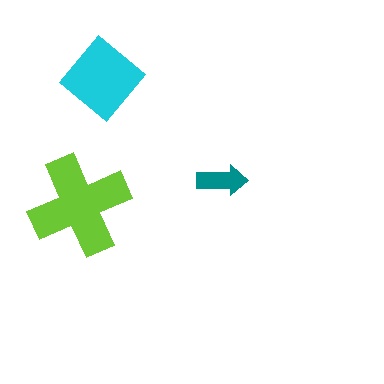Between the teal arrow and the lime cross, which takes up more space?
The lime cross.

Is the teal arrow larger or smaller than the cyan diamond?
Smaller.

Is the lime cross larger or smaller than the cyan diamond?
Larger.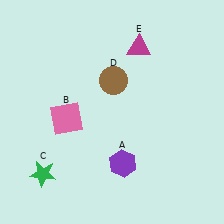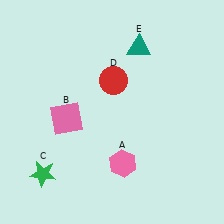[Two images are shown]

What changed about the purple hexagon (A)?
In Image 1, A is purple. In Image 2, it changed to pink.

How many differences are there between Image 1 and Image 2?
There are 3 differences between the two images.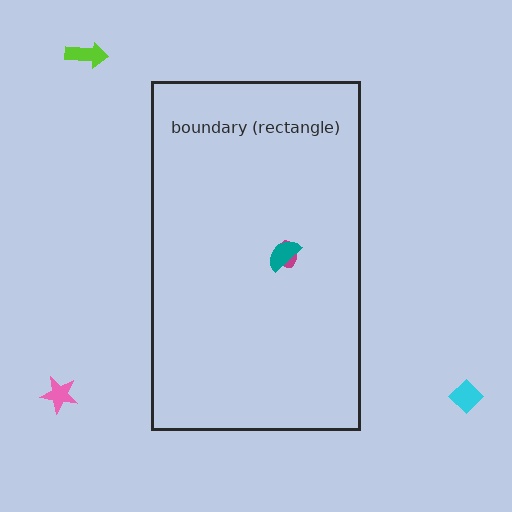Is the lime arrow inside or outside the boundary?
Outside.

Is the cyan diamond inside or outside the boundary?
Outside.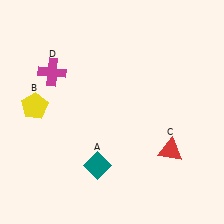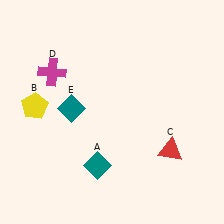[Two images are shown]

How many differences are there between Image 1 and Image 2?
There is 1 difference between the two images.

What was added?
A teal diamond (E) was added in Image 2.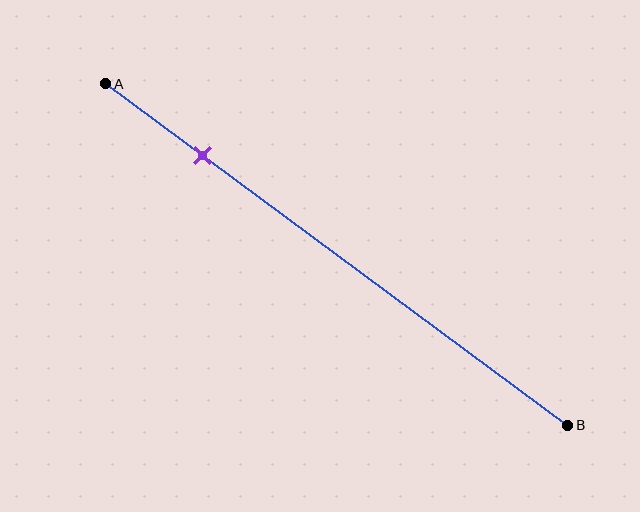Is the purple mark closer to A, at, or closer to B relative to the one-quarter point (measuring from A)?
The purple mark is closer to point A than the one-quarter point of segment AB.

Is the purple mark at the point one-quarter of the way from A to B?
No, the mark is at about 20% from A, not at the 25% one-quarter point.